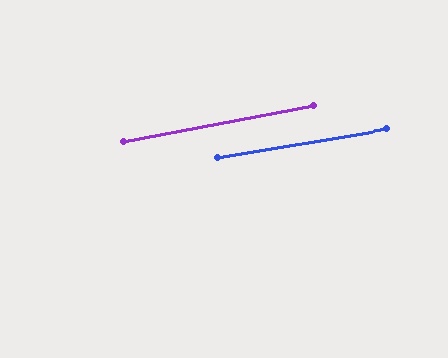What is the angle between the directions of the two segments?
Approximately 1 degree.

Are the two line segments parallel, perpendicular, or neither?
Parallel — their directions differ by only 1.5°.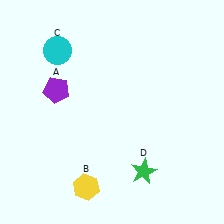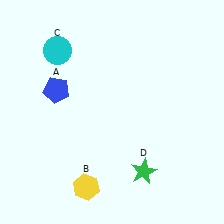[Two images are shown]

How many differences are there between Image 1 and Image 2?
There is 1 difference between the two images.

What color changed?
The pentagon (A) changed from purple in Image 1 to blue in Image 2.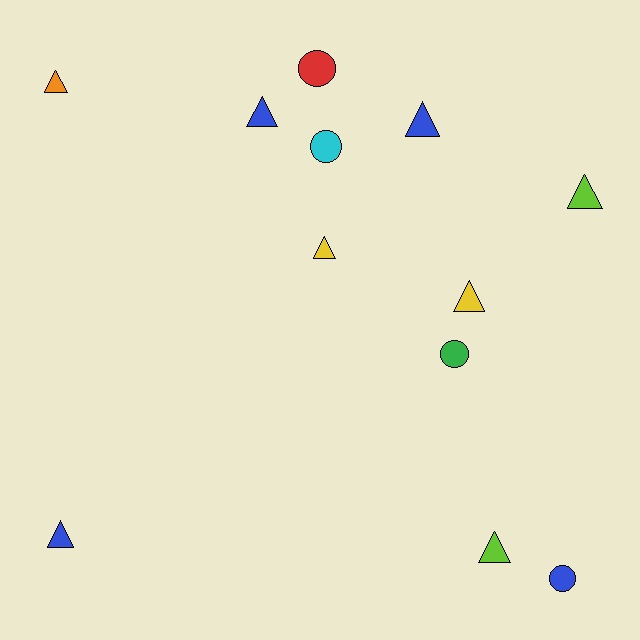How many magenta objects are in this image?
There are no magenta objects.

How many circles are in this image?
There are 4 circles.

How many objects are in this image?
There are 12 objects.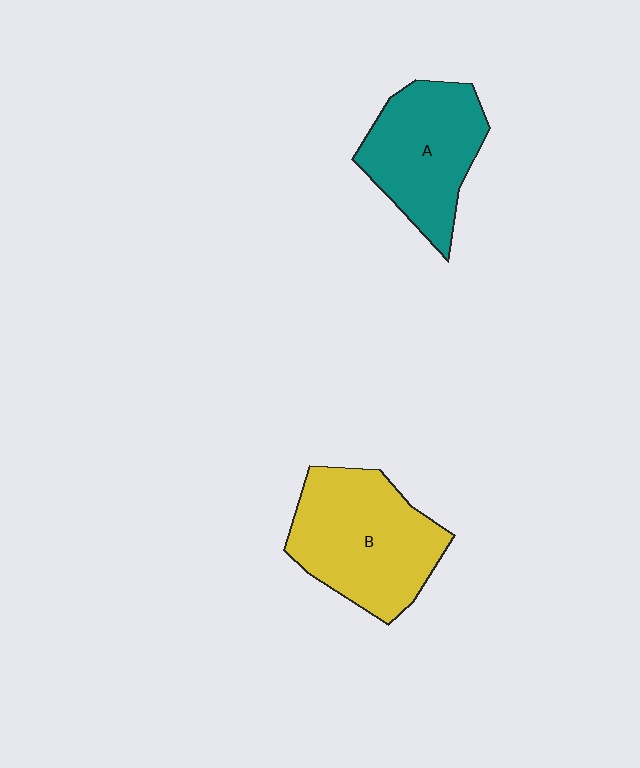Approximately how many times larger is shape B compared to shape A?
Approximately 1.2 times.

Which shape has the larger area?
Shape B (yellow).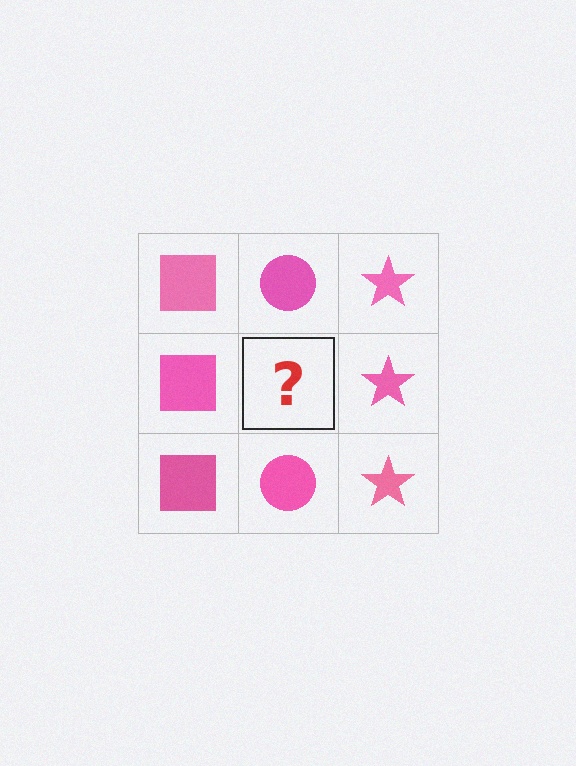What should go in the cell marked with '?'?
The missing cell should contain a pink circle.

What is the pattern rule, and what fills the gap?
The rule is that each column has a consistent shape. The gap should be filled with a pink circle.